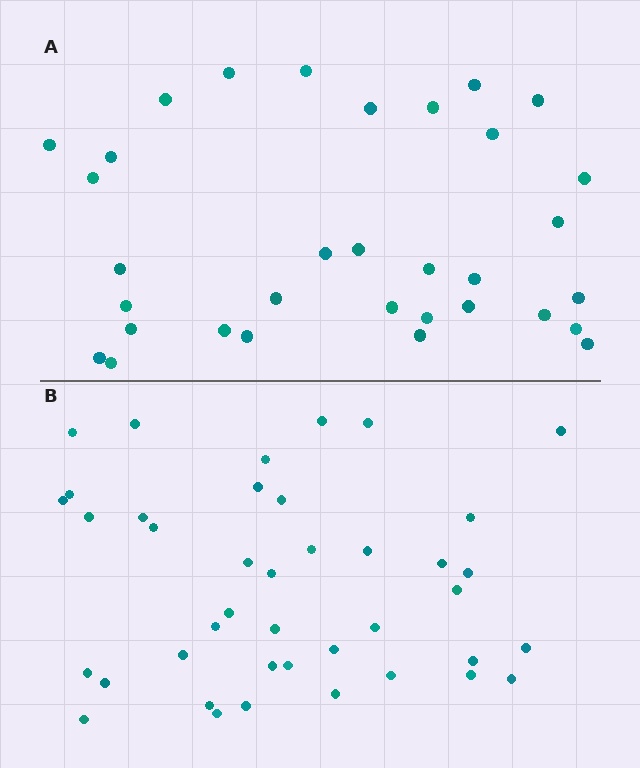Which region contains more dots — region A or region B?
Region B (the bottom region) has more dots.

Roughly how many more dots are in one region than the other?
Region B has roughly 8 or so more dots than region A.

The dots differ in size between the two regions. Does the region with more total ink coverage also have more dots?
No. Region A has more total ink coverage because its dots are larger, but region B actually contains more individual dots. Total area can be misleading — the number of items is what matters here.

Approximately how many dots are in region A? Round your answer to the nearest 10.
About 30 dots. (The exact count is 33, which rounds to 30.)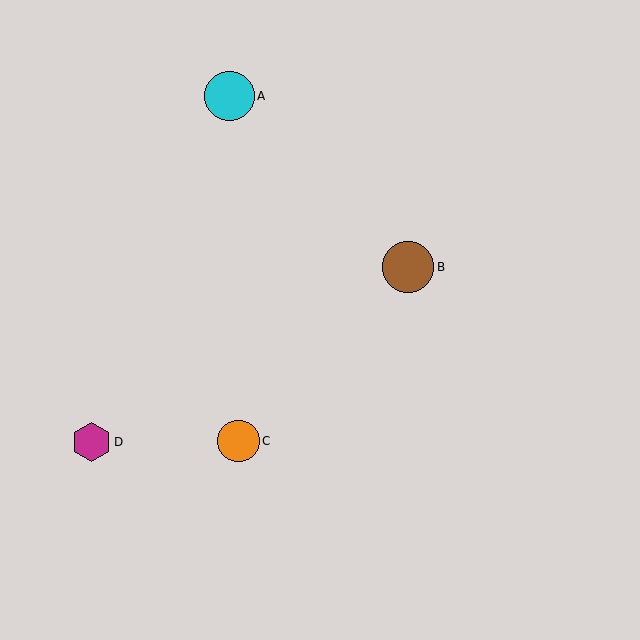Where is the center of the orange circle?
The center of the orange circle is at (238, 441).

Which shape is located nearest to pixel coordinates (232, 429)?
The orange circle (labeled C) at (238, 441) is nearest to that location.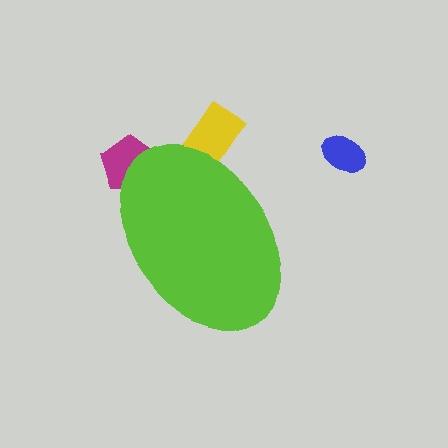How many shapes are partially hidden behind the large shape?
2 shapes are partially hidden.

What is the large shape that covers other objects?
A lime ellipse.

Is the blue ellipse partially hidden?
No, the blue ellipse is fully visible.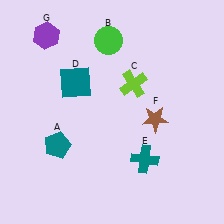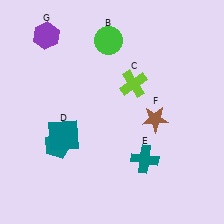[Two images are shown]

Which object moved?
The teal square (D) moved down.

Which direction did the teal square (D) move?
The teal square (D) moved down.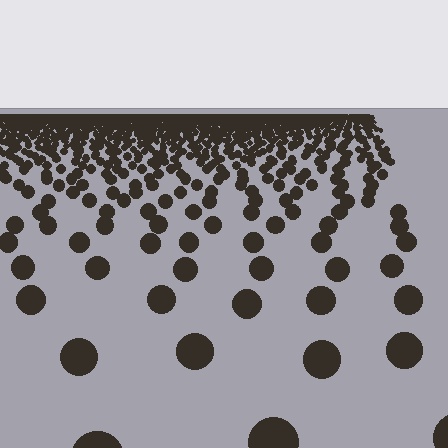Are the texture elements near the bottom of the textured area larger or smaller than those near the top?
Larger. Near the bottom, elements are closer to the viewer and appear at a bigger on-screen size.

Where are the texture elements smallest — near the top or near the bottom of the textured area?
Near the top.